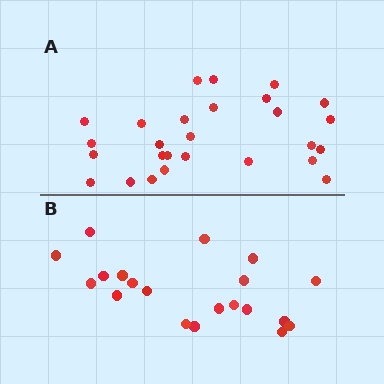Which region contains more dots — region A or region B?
Region A (the top region) has more dots.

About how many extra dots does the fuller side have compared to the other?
Region A has roughly 8 or so more dots than region B.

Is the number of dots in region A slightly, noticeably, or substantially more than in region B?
Region A has noticeably more, but not dramatically so. The ratio is roughly 1.4 to 1.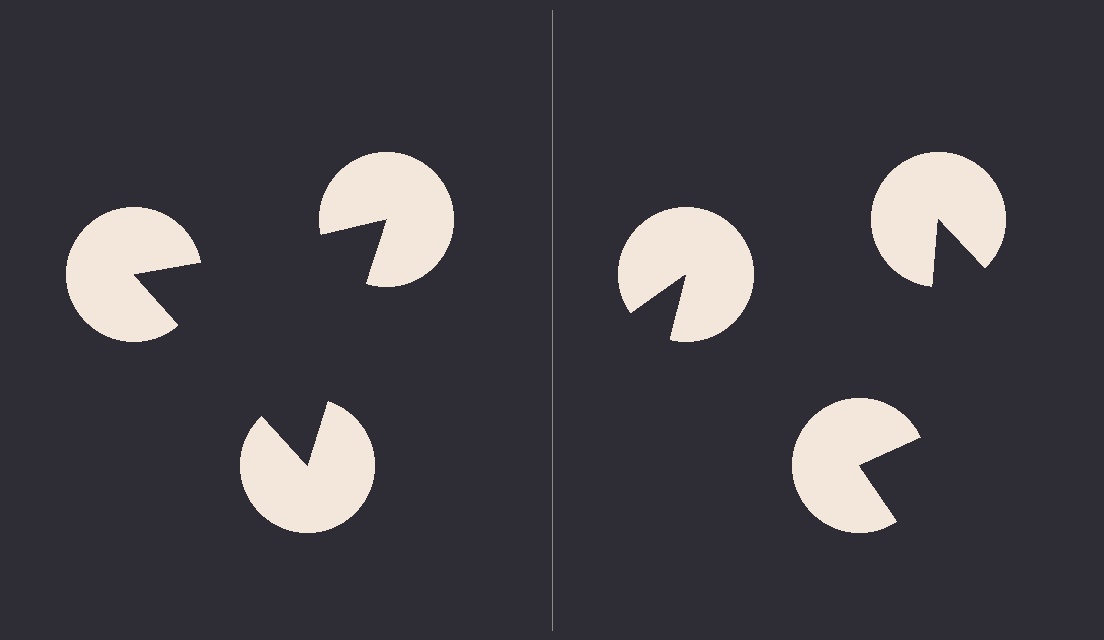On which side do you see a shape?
An illusory triangle appears on the left side. On the right side the wedge cuts are rotated, so no coherent shape forms.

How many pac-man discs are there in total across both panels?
6 — 3 on each side.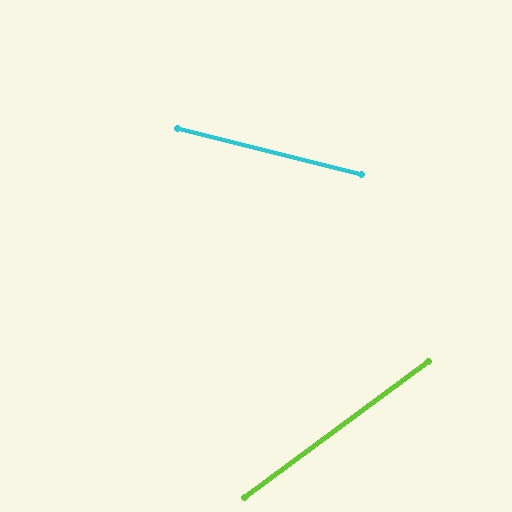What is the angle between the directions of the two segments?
Approximately 51 degrees.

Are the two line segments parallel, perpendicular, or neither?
Neither parallel nor perpendicular — they differ by about 51°.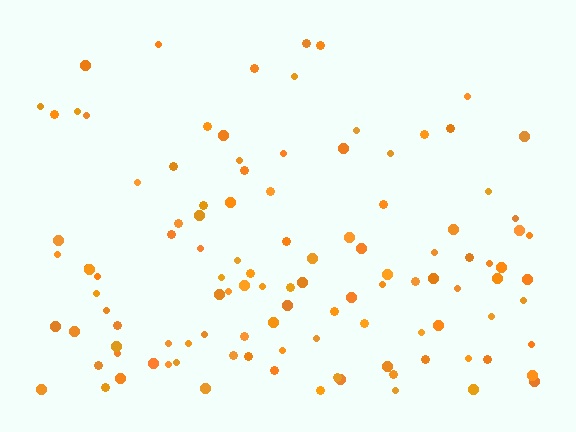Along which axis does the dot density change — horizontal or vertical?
Vertical.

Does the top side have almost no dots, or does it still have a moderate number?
Still a moderate number, just noticeably fewer than the bottom.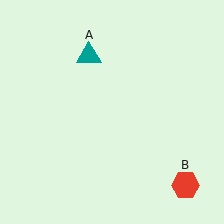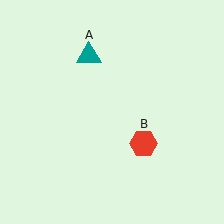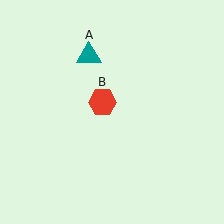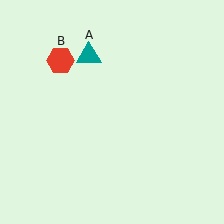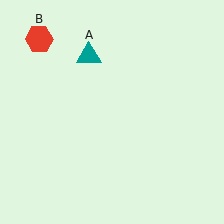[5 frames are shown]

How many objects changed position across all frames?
1 object changed position: red hexagon (object B).